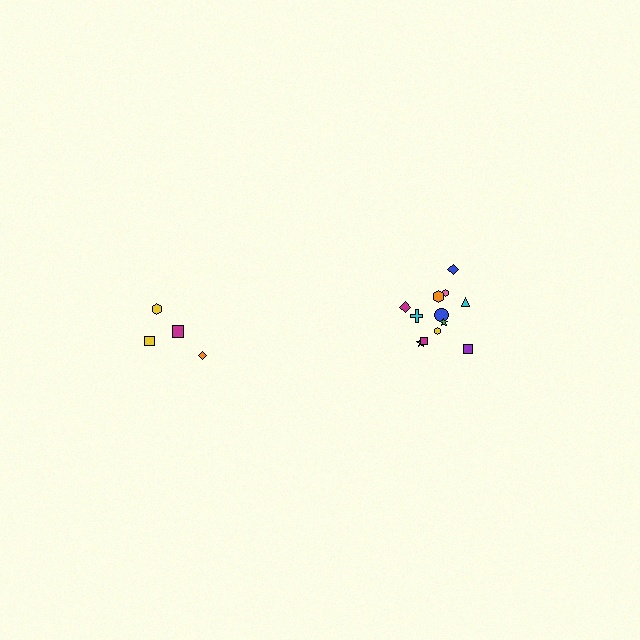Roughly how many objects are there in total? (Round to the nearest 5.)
Roughly 15 objects in total.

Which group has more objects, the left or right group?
The right group.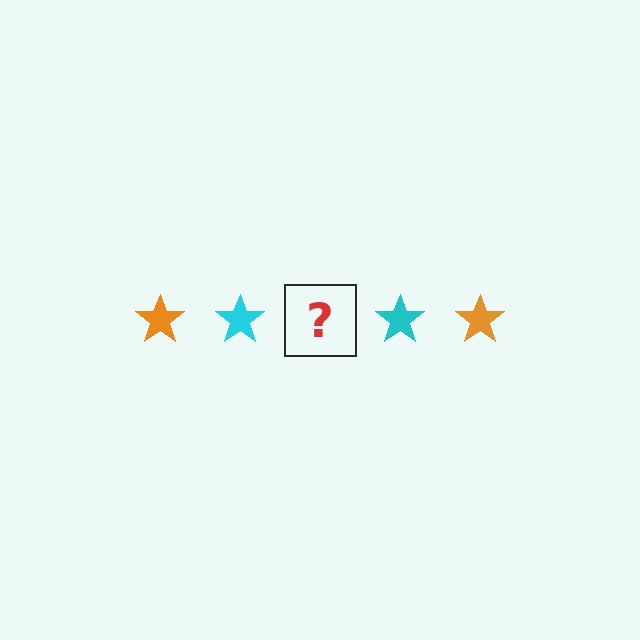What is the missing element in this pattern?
The missing element is an orange star.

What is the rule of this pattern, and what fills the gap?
The rule is that the pattern cycles through orange, cyan stars. The gap should be filled with an orange star.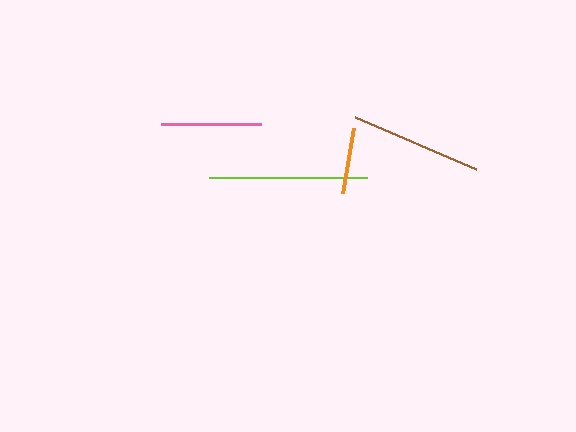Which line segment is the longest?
The lime line is the longest at approximately 158 pixels.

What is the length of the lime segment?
The lime segment is approximately 158 pixels long.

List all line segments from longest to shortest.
From longest to shortest: lime, brown, pink, orange.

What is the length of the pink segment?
The pink segment is approximately 100 pixels long.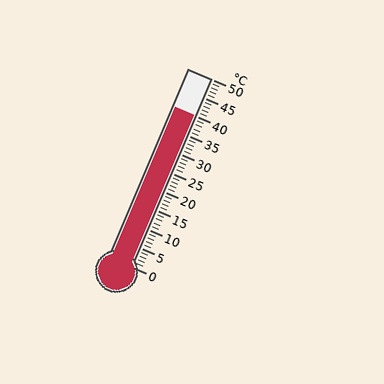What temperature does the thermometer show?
The thermometer shows approximately 40°C.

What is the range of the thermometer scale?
The thermometer scale ranges from 0°C to 50°C.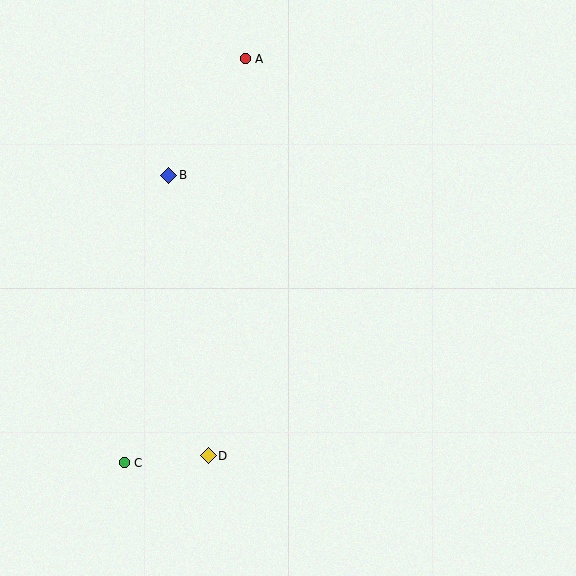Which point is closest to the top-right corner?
Point A is closest to the top-right corner.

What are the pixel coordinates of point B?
Point B is at (169, 175).